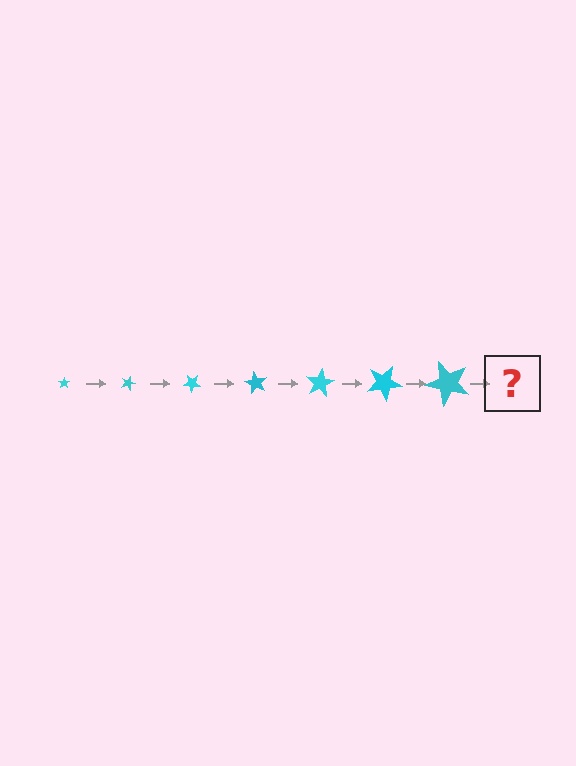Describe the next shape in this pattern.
It should be a star, larger than the previous one and rotated 140 degrees from the start.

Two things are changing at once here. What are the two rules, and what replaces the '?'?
The two rules are that the star grows larger each step and it rotates 20 degrees each step. The '?' should be a star, larger than the previous one and rotated 140 degrees from the start.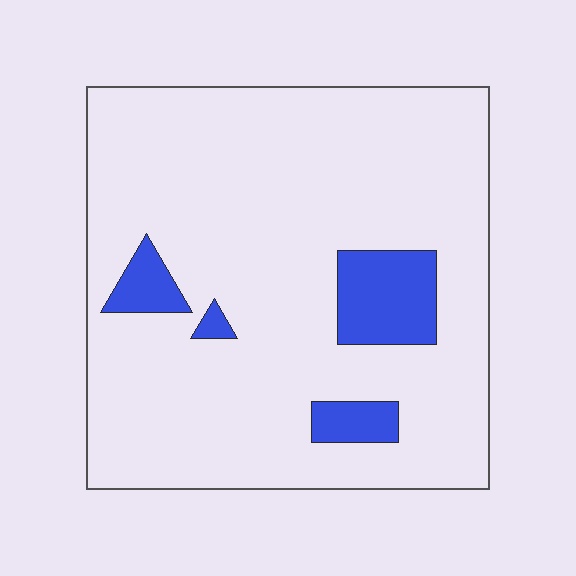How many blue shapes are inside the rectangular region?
4.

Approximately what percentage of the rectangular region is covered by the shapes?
Approximately 10%.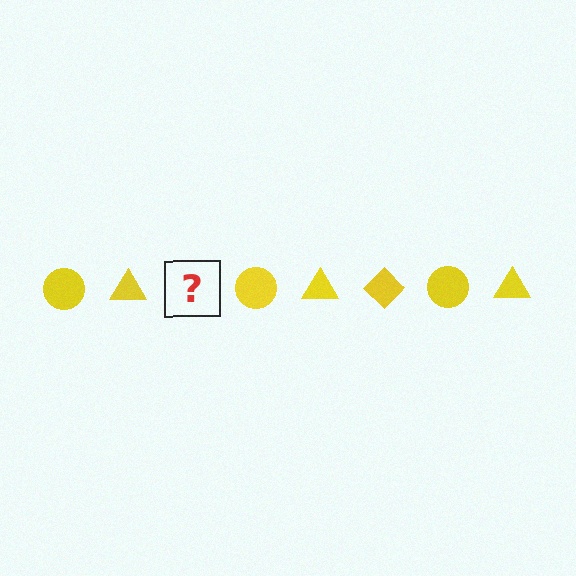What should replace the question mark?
The question mark should be replaced with a yellow diamond.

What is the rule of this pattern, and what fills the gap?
The rule is that the pattern cycles through circle, triangle, diamond shapes in yellow. The gap should be filled with a yellow diamond.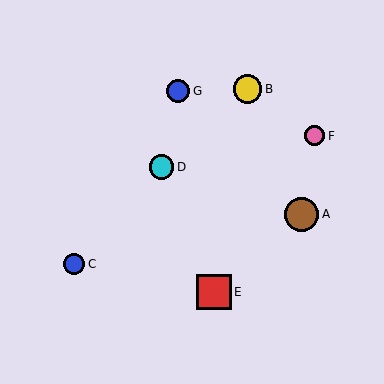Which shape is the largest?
The red square (labeled E) is the largest.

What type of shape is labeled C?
Shape C is a blue circle.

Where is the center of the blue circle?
The center of the blue circle is at (74, 264).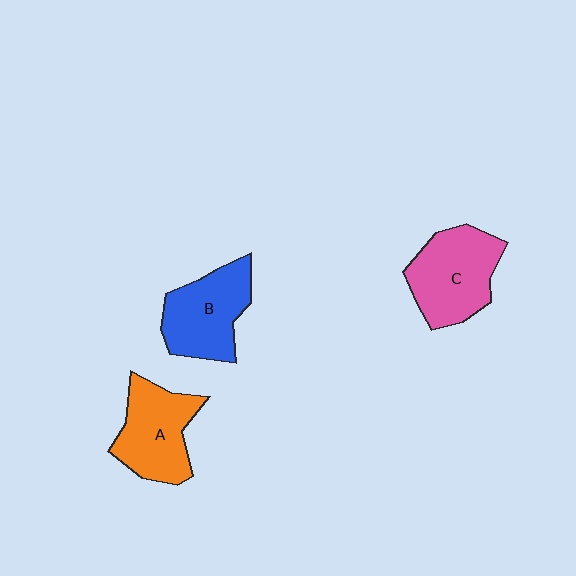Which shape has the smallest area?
Shape A (orange).